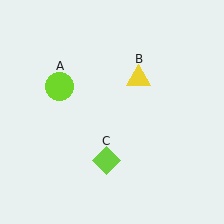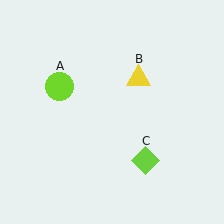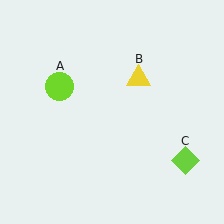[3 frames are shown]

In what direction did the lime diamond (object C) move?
The lime diamond (object C) moved right.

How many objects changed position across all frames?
1 object changed position: lime diamond (object C).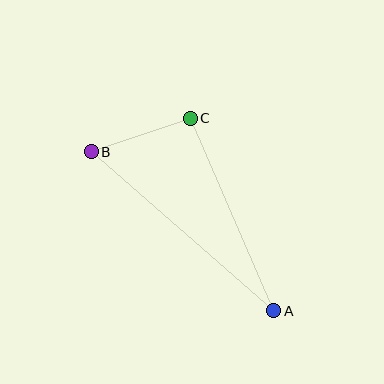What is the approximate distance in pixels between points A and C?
The distance between A and C is approximately 210 pixels.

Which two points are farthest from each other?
Points A and B are farthest from each other.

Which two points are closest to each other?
Points B and C are closest to each other.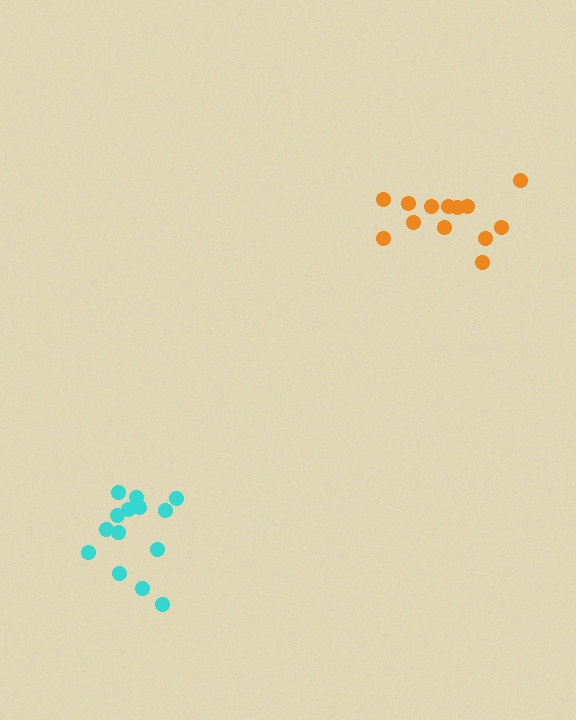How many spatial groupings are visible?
There are 2 spatial groupings.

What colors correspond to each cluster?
The clusters are colored: cyan, orange.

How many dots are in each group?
Group 1: 14 dots, Group 2: 13 dots (27 total).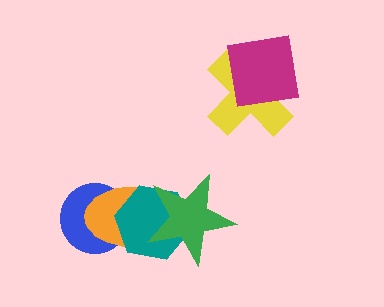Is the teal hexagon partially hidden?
Yes, it is partially covered by another shape.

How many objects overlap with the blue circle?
2 objects overlap with the blue circle.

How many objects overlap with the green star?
2 objects overlap with the green star.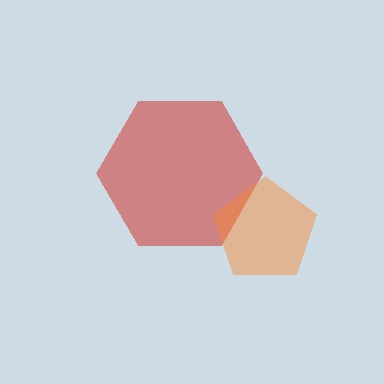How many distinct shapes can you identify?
There are 2 distinct shapes: a red hexagon, an orange pentagon.